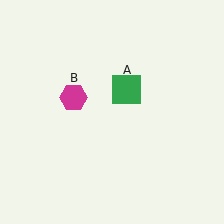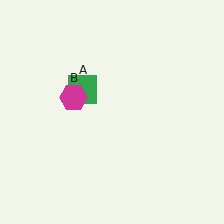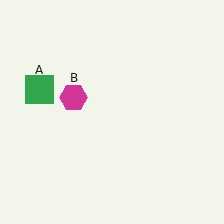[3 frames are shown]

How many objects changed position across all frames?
1 object changed position: green square (object A).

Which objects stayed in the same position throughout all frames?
Magenta hexagon (object B) remained stationary.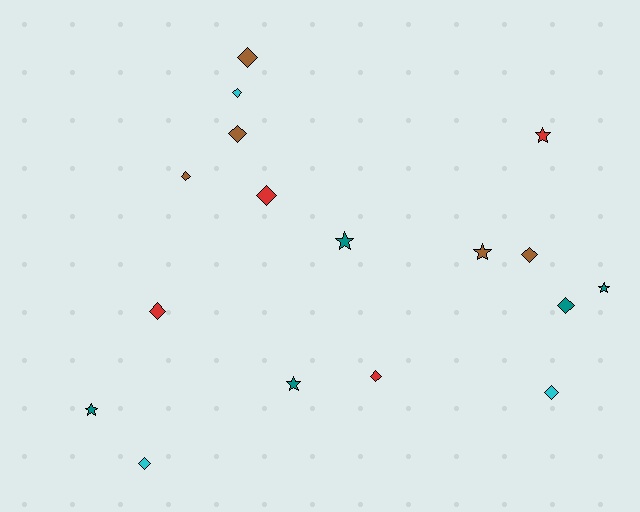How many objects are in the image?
There are 17 objects.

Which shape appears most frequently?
Diamond, with 11 objects.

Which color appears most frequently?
Teal, with 5 objects.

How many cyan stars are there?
There are no cyan stars.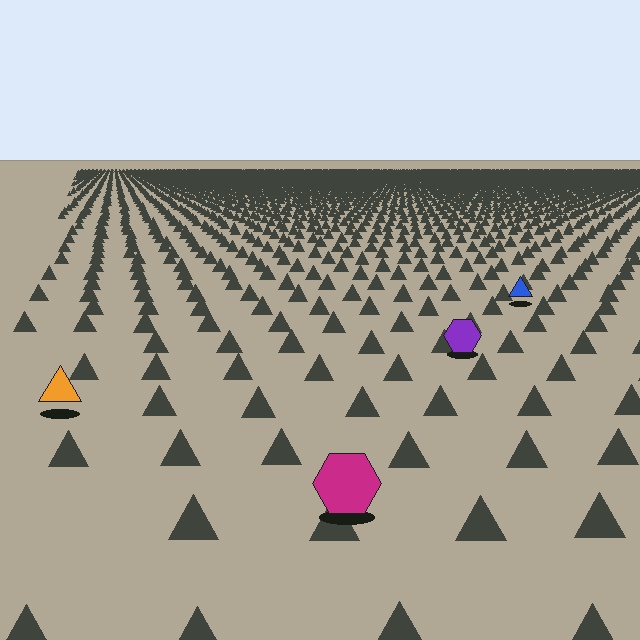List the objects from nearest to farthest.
From nearest to farthest: the magenta hexagon, the orange triangle, the purple hexagon, the blue triangle.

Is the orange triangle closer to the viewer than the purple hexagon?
Yes. The orange triangle is closer — you can tell from the texture gradient: the ground texture is coarser near it.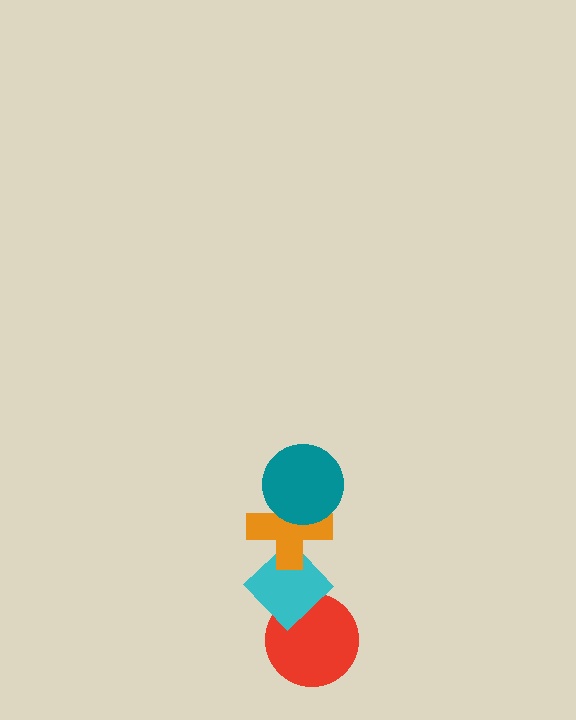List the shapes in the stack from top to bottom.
From top to bottom: the teal circle, the orange cross, the cyan diamond, the red circle.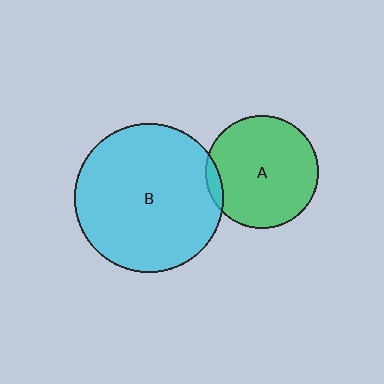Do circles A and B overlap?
Yes.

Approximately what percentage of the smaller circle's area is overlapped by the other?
Approximately 5%.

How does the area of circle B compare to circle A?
Approximately 1.8 times.